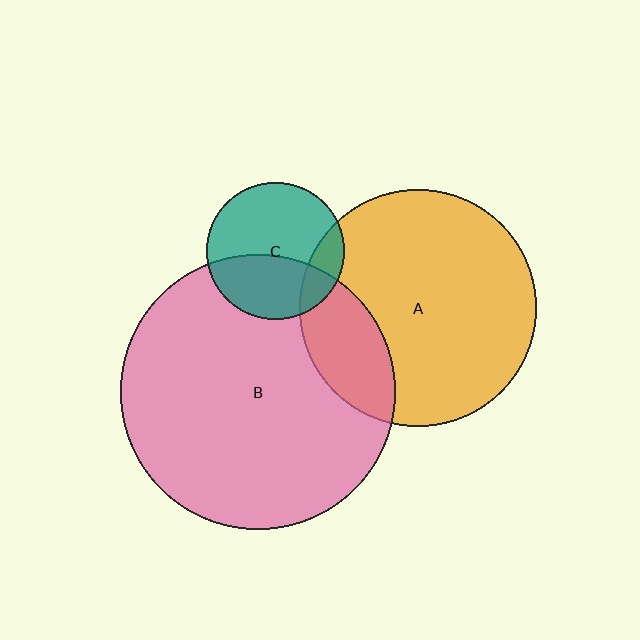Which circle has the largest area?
Circle B (pink).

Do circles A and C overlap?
Yes.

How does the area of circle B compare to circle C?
Approximately 4.0 times.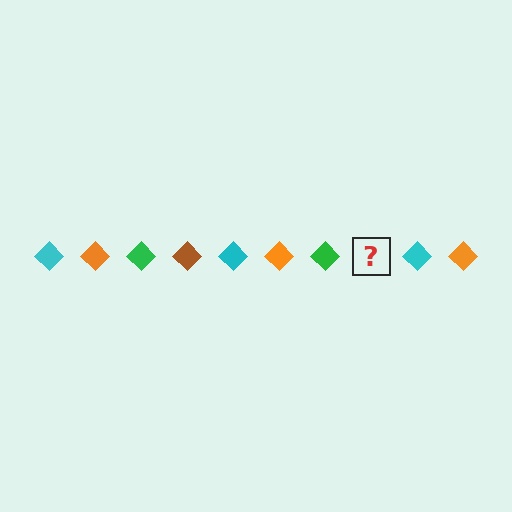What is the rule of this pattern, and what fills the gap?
The rule is that the pattern cycles through cyan, orange, green, brown diamonds. The gap should be filled with a brown diamond.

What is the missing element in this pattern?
The missing element is a brown diamond.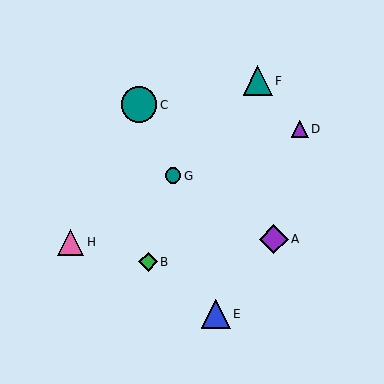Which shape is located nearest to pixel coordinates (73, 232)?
The pink triangle (labeled H) at (71, 242) is nearest to that location.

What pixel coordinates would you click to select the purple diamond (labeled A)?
Click at (274, 239) to select the purple diamond A.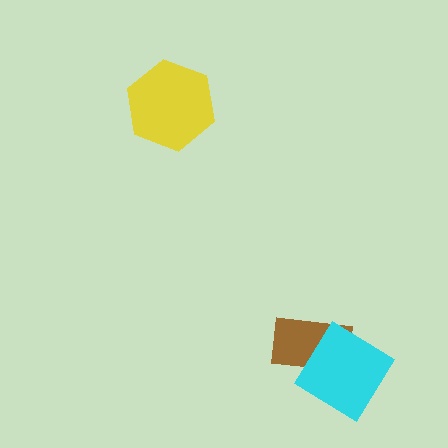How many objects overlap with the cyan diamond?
1 object overlaps with the cyan diamond.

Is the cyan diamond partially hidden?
No, no other shape covers it.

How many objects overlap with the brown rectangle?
1 object overlaps with the brown rectangle.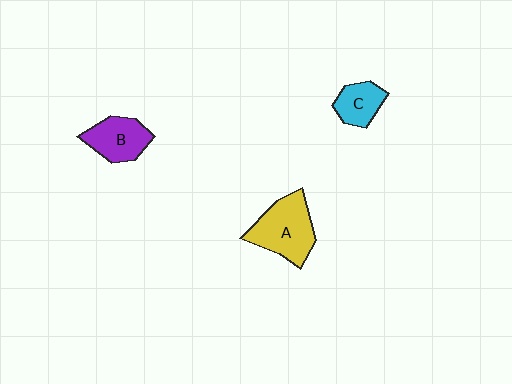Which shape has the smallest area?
Shape C (cyan).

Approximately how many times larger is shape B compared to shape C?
Approximately 1.3 times.